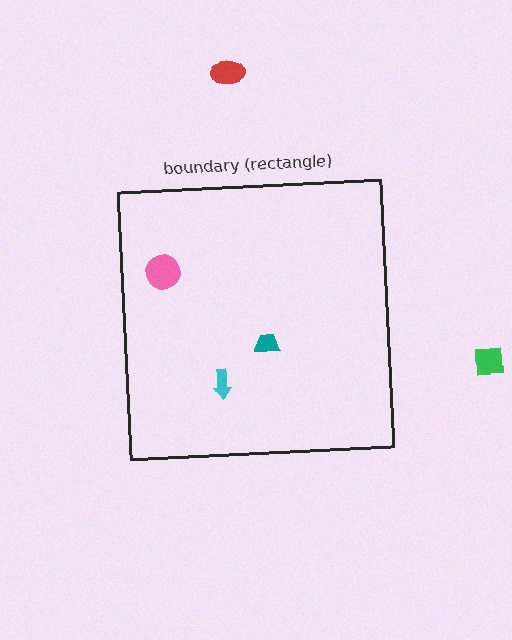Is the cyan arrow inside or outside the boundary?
Inside.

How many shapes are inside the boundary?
3 inside, 2 outside.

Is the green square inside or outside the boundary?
Outside.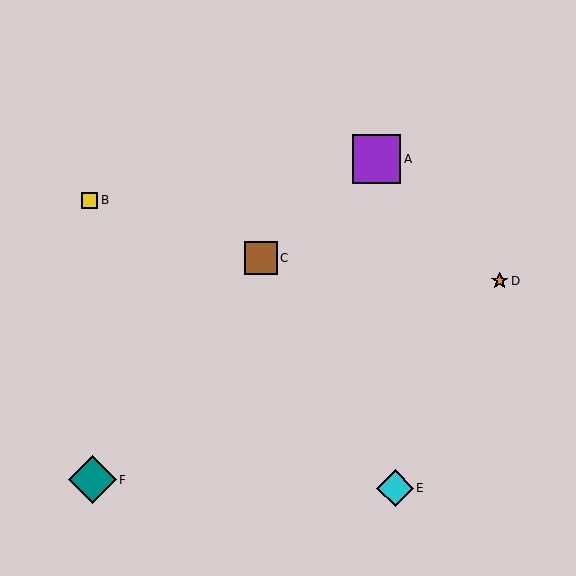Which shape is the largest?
The purple square (labeled A) is the largest.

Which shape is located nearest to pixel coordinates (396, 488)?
The cyan diamond (labeled E) at (395, 488) is nearest to that location.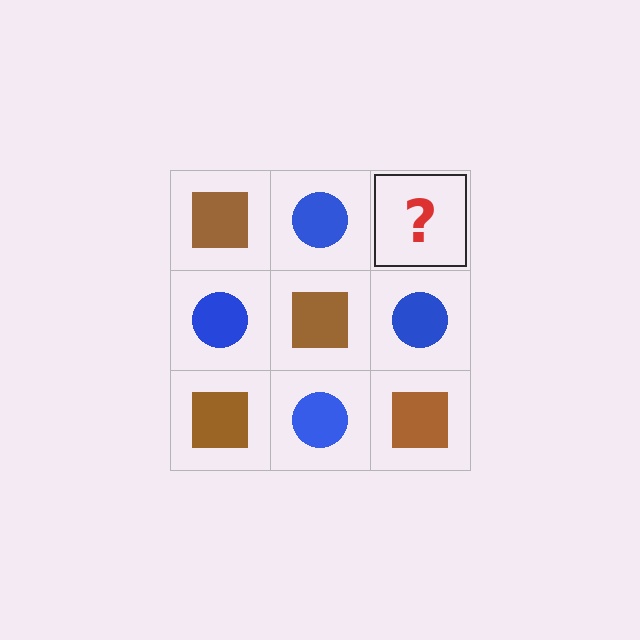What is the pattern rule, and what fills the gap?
The rule is that it alternates brown square and blue circle in a checkerboard pattern. The gap should be filled with a brown square.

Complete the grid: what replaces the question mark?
The question mark should be replaced with a brown square.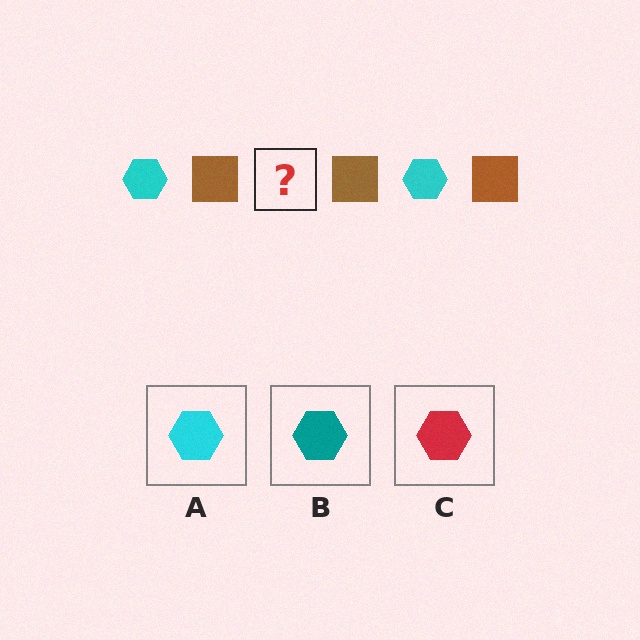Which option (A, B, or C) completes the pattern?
A.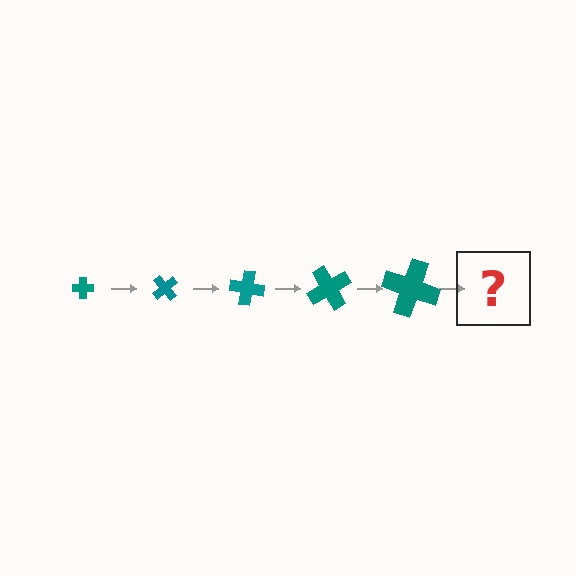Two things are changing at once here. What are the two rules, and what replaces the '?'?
The two rules are that the cross grows larger each step and it rotates 50 degrees each step. The '?' should be a cross, larger than the previous one and rotated 250 degrees from the start.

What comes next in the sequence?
The next element should be a cross, larger than the previous one and rotated 250 degrees from the start.